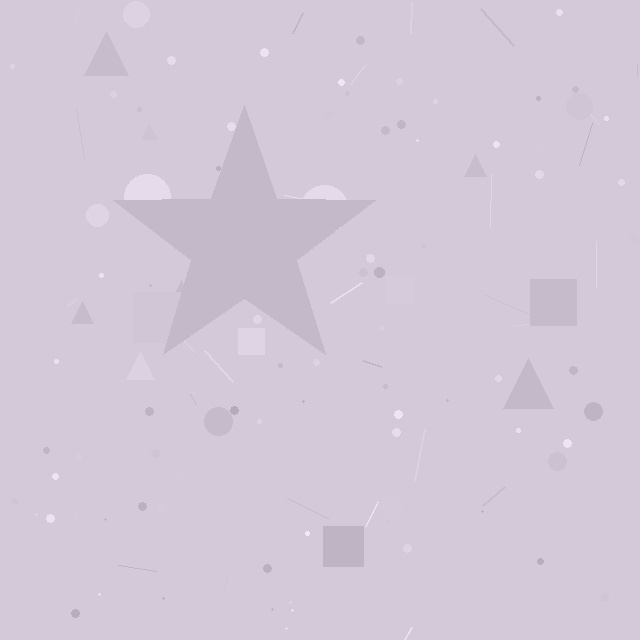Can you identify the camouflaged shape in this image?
The camouflaged shape is a star.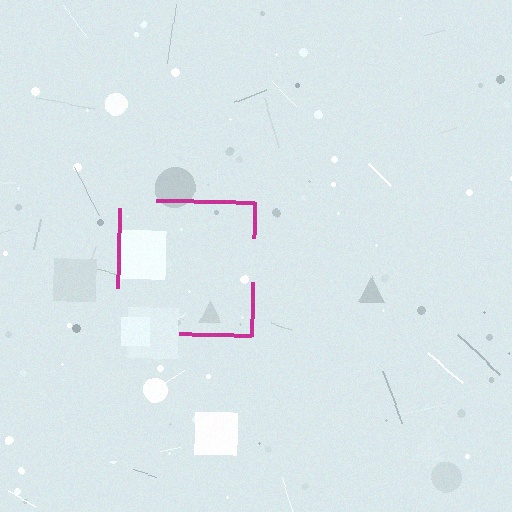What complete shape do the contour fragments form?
The contour fragments form a square.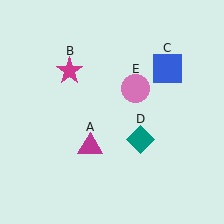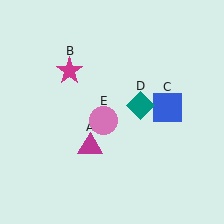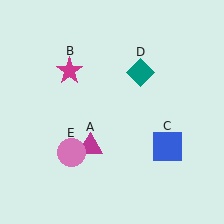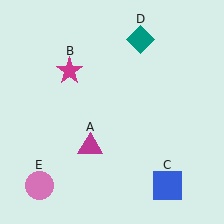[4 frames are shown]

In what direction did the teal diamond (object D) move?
The teal diamond (object D) moved up.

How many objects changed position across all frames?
3 objects changed position: blue square (object C), teal diamond (object D), pink circle (object E).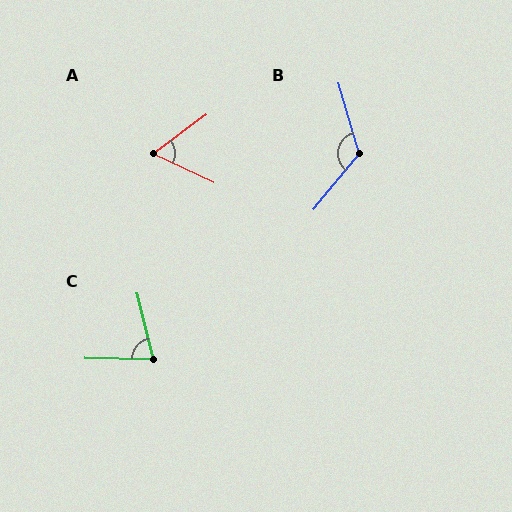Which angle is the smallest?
A, at approximately 61 degrees.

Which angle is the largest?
B, at approximately 125 degrees.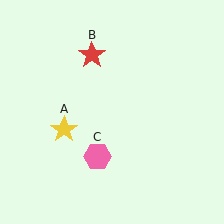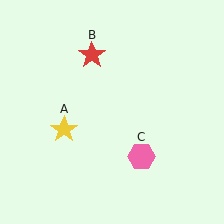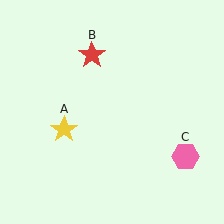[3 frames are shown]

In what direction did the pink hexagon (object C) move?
The pink hexagon (object C) moved right.